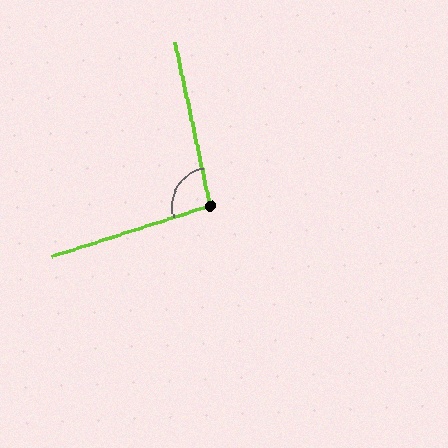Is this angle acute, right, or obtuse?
It is obtuse.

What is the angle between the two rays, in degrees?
Approximately 95 degrees.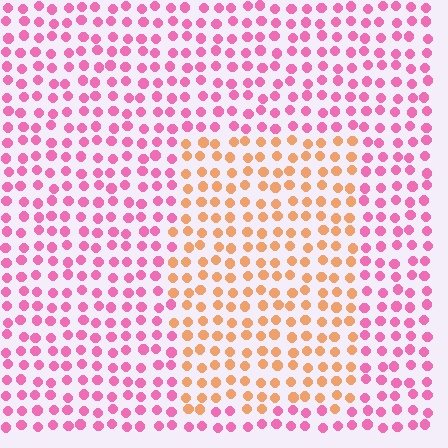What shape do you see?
I see a rectangle.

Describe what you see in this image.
The image is filled with small pink elements in a uniform arrangement. A rectangle-shaped region is visible where the elements are tinted to a slightly different hue, forming a subtle color boundary.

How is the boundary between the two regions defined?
The boundary is defined purely by a slight shift in hue (about 57 degrees). Spacing, size, and orientation are identical on both sides.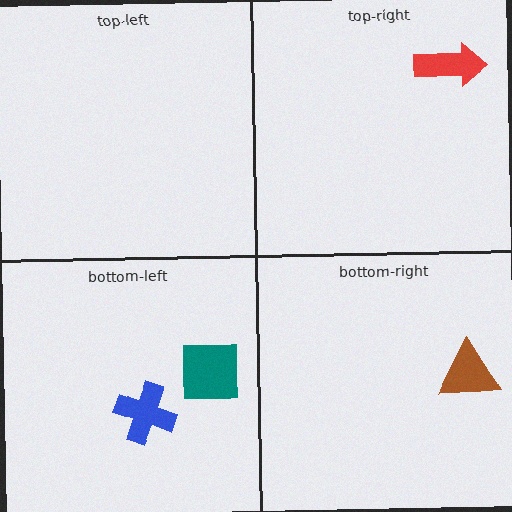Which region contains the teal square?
The bottom-left region.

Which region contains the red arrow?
The top-right region.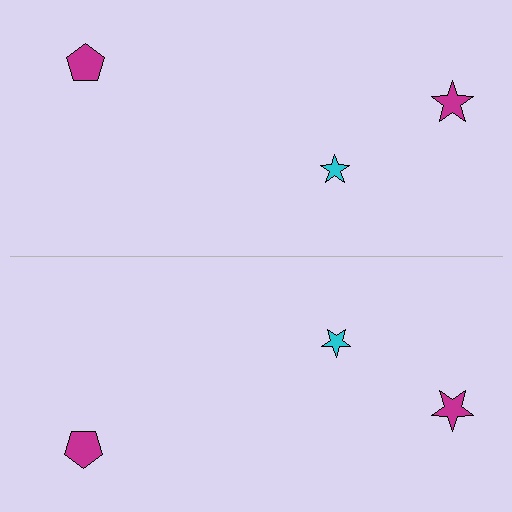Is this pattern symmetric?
Yes, this pattern has bilateral (reflection) symmetry.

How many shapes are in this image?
There are 6 shapes in this image.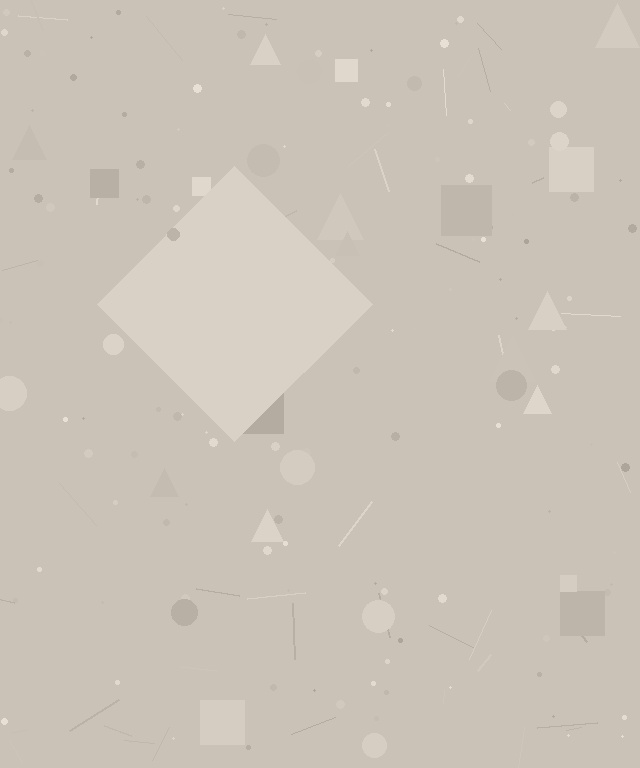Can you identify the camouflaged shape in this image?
The camouflaged shape is a diamond.